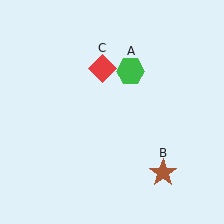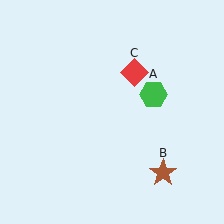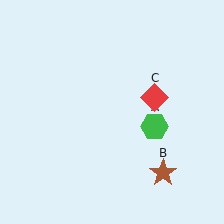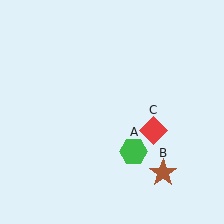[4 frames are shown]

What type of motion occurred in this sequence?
The green hexagon (object A), red diamond (object C) rotated clockwise around the center of the scene.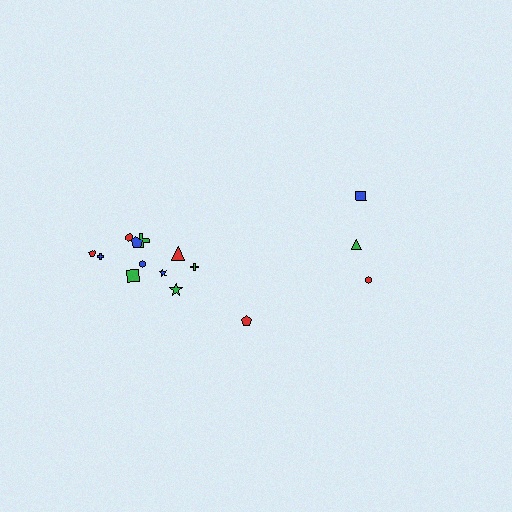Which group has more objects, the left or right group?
The left group.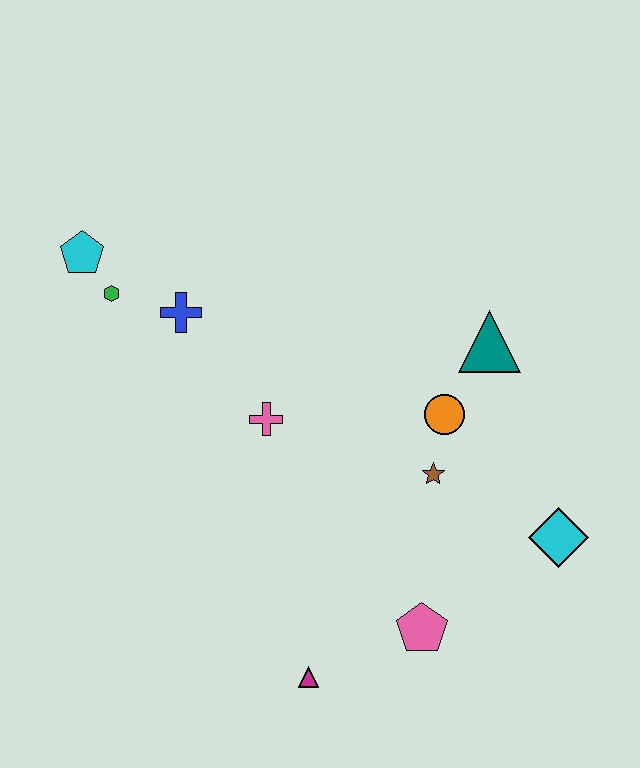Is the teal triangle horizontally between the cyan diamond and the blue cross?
Yes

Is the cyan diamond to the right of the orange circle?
Yes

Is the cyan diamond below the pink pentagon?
No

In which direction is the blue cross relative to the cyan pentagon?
The blue cross is to the right of the cyan pentagon.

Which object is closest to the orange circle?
The brown star is closest to the orange circle.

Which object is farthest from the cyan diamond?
The cyan pentagon is farthest from the cyan diamond.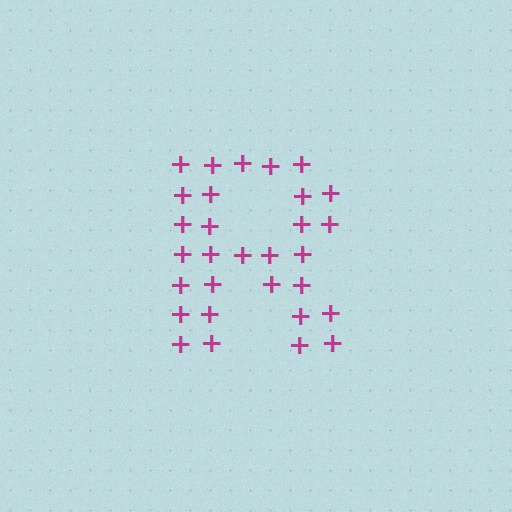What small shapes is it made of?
It is made of small plus signs.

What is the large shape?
The large shape is the letter R.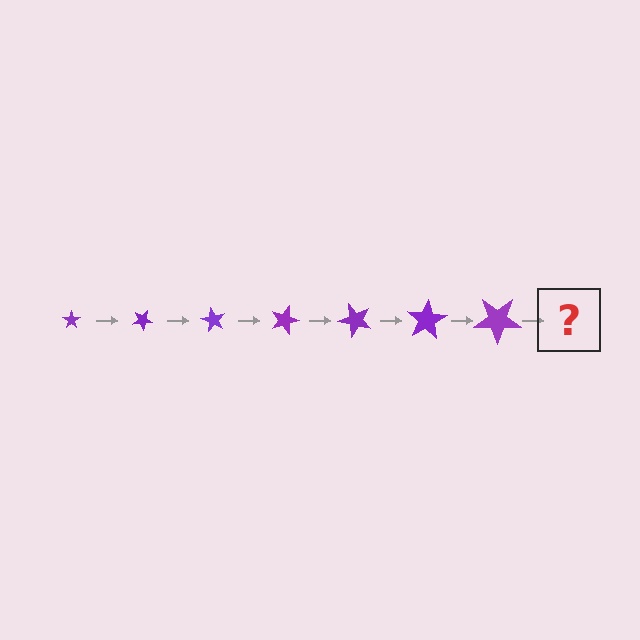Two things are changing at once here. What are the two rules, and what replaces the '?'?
The two rules are that the star grows larger each step and it rotates 30 degrees each step. The '?' should be a star, larger than the previous one and rotated 210 degrees from the start.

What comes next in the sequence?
The next element should be a star, larger than the previous one and rotated 210 degrees from the start.